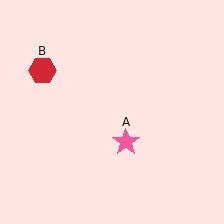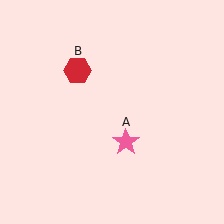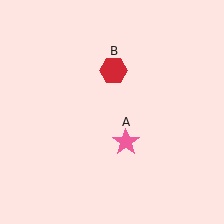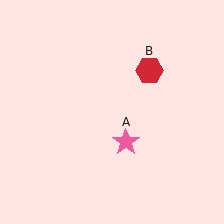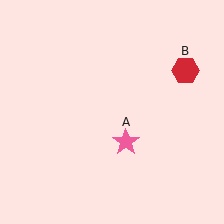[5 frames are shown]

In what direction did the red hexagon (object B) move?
The red hexagon (object B) moved right.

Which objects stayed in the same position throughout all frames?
Pink star (object A) remained stationary.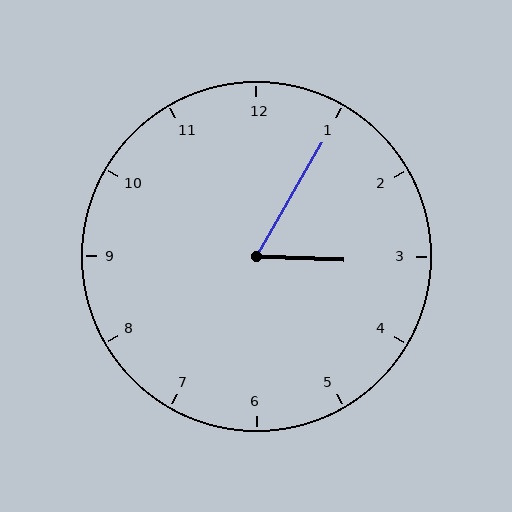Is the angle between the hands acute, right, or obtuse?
It is acute.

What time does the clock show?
3:05.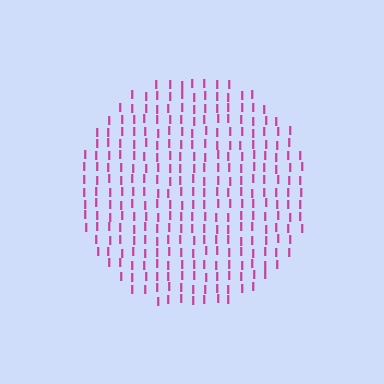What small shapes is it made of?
It is made of small letter I's.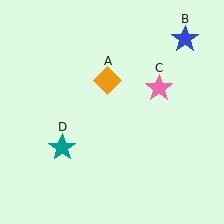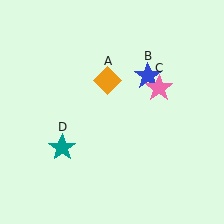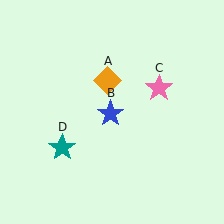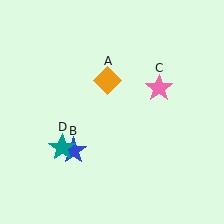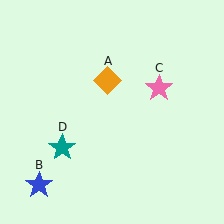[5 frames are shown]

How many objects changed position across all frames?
1 object changed position: blue star (object B).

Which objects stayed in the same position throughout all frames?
Orange diamond (object A) and pink star (object C) and teal star (object D) remained stationary.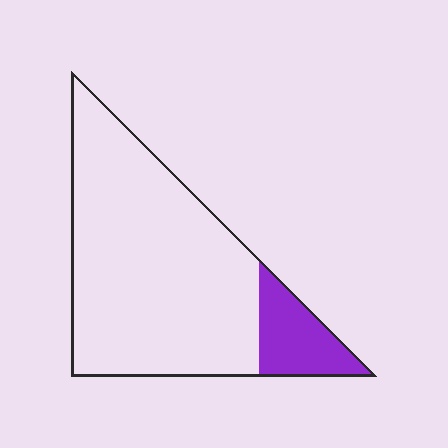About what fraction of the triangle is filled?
About one sixth (1/6).